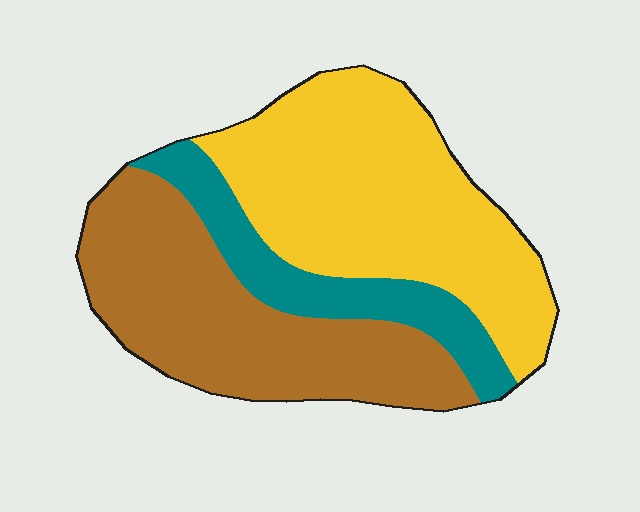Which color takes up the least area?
Teal, at roughly 15%.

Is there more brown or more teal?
Brown.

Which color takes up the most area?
Yellow, at roughly 45%.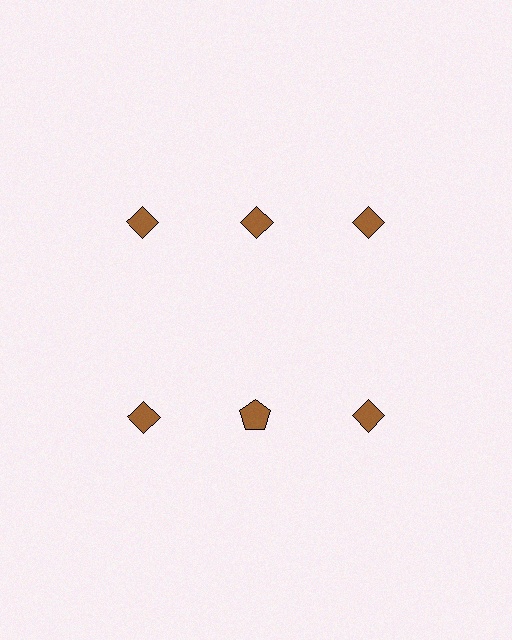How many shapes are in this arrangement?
There are 6 shapes arranged in a grid pattern.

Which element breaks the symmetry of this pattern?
The brown pentagon in the second row, second from left column breaks the symmetry. All other shapes are brown diamonds.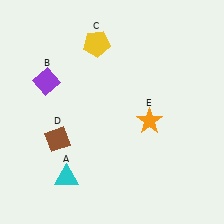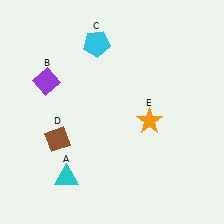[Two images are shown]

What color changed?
The pentagon (C) changed from yellow in Image 1 to cyan in Image 2.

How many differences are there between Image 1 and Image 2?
There is 1 difference between the two images.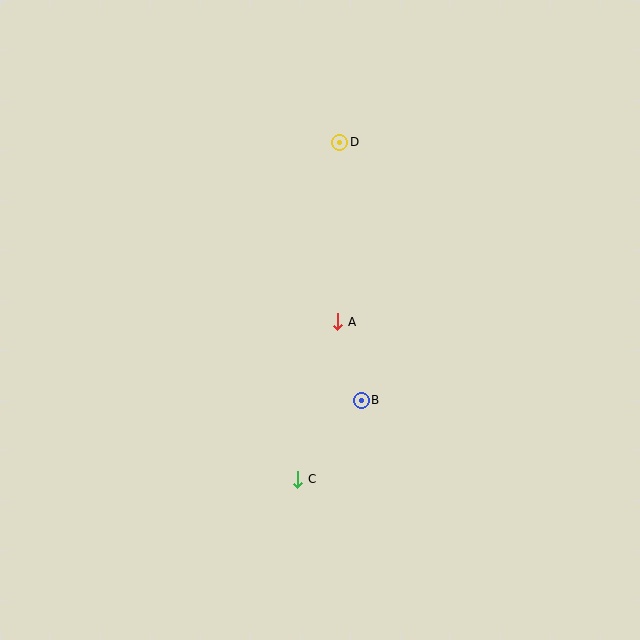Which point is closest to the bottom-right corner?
Point B is closest to the bottom-right corner.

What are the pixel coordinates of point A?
Point A is at (338, 322).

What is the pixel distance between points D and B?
The distance between D and B is 259 pixels.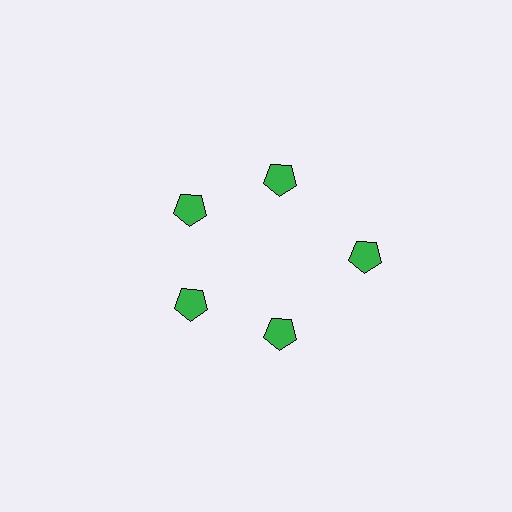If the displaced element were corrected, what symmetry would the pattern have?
It would have 5-fold rotational symmetry — the pattern would map onto itself every 72 degrees.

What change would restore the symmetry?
The symmetry would be restored by moving it inward, back onto the ring so that all 5 pentagons sit at equal angles and equal distance from the center.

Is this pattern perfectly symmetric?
No. The 5 green pentagons are arranged in a ring, but one element near the 3 o'clock position is pushed outward from the center, breaking the 5-fold rotational symmetry.